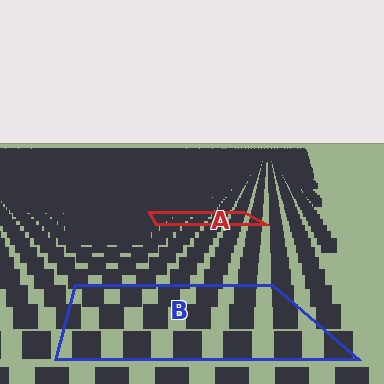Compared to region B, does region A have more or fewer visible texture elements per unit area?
Region A has more texture elements per unit area — they are packed more densely because it is farther away.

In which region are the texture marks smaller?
The texture marks are smaller in region A, because it is farther away.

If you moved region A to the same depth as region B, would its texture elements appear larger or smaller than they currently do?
They would appear larger. At a closer depth, the same texture elements are projected at a bigger on-screen size.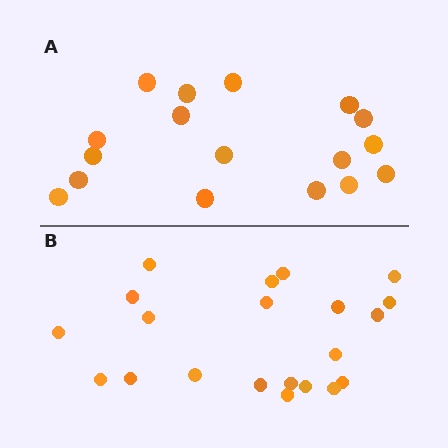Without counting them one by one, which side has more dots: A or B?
Region B (the bottom region) has more dots.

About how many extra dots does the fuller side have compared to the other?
Region B has about 4 more dots than region A.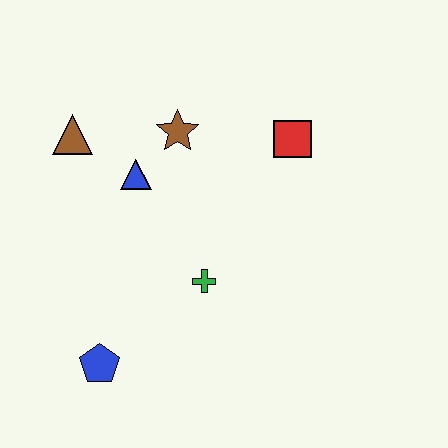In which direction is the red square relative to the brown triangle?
The red square is to the right of the brown triangle.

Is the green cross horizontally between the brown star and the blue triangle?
No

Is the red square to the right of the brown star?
Yes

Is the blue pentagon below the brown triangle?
Yes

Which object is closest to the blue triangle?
The brown star is closest to the blue triangle.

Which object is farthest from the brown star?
The blue pentagon is farthest from the brown star.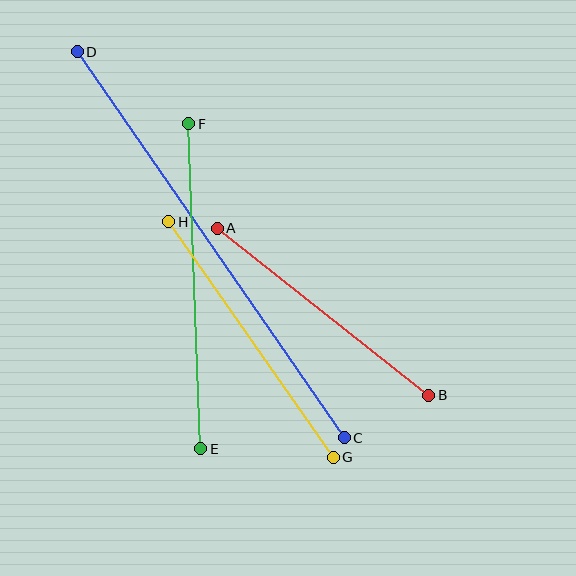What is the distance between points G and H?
The distance is approximately 287 pixels.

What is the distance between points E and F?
The distance is approximately 325 pixels.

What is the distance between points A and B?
The distance is approximately 269 pixels.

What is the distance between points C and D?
The distance is approximately 469 pixels.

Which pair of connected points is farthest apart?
Points C and D are farthest apart.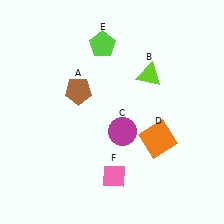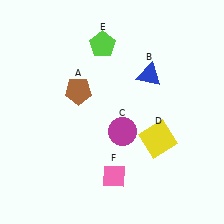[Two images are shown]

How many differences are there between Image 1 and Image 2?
There are 2 differences between the two images.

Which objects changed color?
B changed from lime to blue. D changed from orange to yellow.